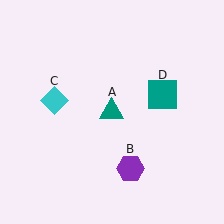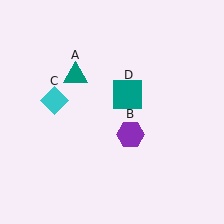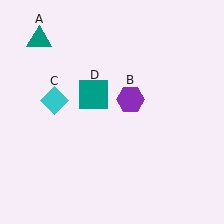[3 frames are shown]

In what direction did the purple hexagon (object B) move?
The purple hexagon (object B) moved up.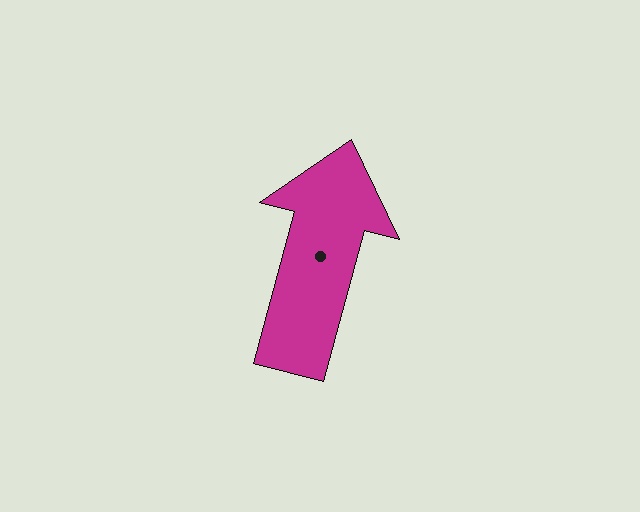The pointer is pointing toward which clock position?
Roughly 1 o'clock.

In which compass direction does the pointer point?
North.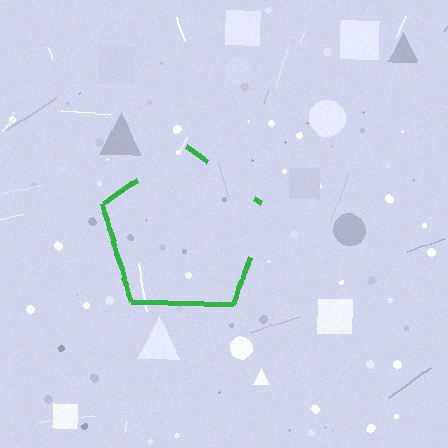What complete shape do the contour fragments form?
The contour fragments form a pentagon.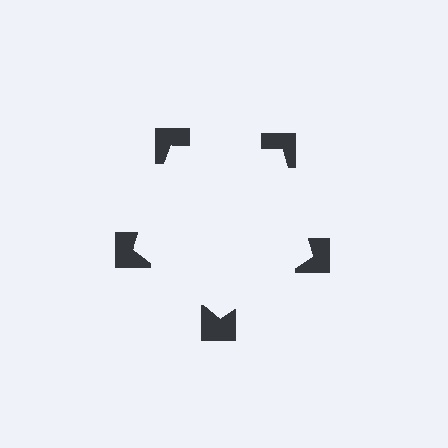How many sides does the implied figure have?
5 sides.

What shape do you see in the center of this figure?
An illusory pentagon — its edges are inferred from the aligned wedge cuts in the notched squares, not physically drawn.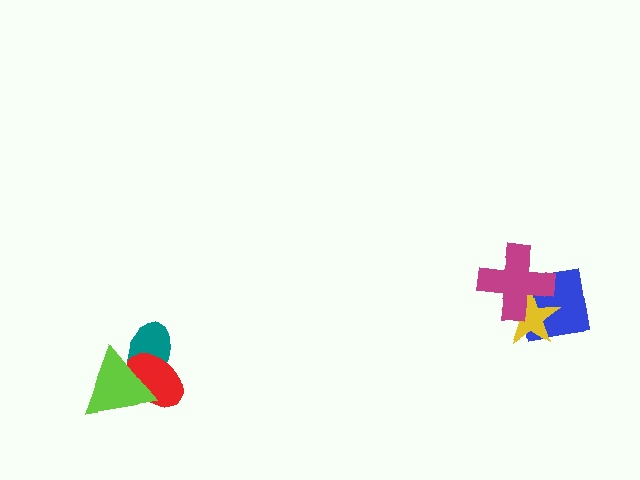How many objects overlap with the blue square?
2 objects overlap with the blue square.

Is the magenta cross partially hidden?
No, no other shape covers it.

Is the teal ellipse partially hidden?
Yes, it is partially covered by another shape.